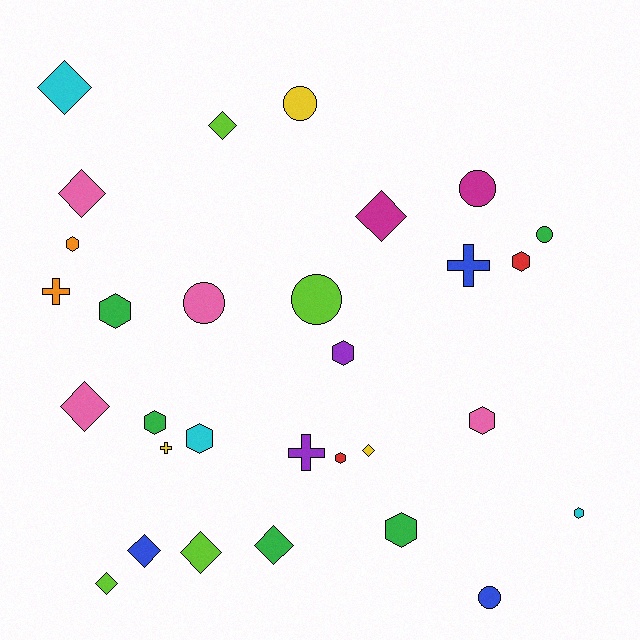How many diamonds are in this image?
There are 10 diamonds.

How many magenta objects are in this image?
There are 2 magenta objects.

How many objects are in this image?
There are 30 objects.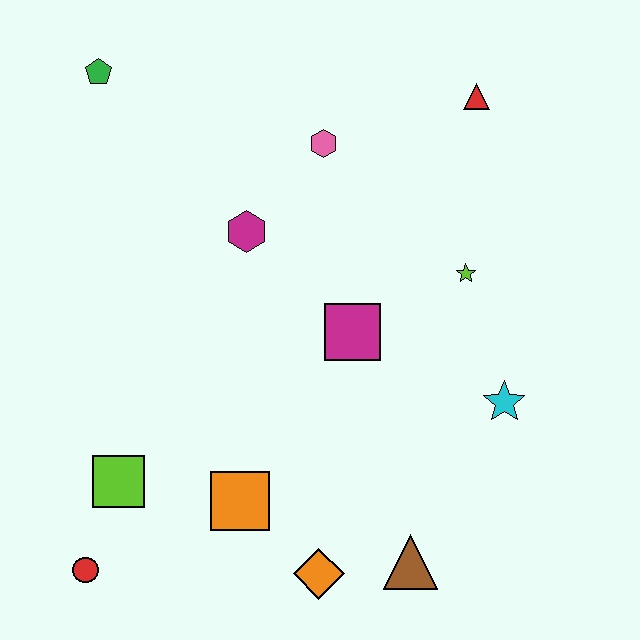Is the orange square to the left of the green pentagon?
No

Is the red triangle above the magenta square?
Yes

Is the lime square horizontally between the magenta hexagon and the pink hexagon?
No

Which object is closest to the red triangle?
The pink hexagon is closest to the red triangle.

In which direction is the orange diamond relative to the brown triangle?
The orange diamond is to the left of the brown triangle.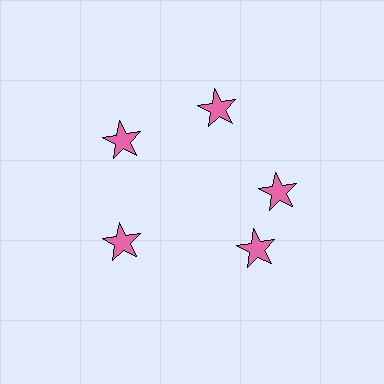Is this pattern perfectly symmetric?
No. The 5 pink stars are arranged in a ring, but one element near the 5 o'clock position is rotated out of alignment along the ring, breaking the 5-fold rotational symmetry.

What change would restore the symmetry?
The symmetry would be restored by rotating it back into even spacing with its neighbors so that all 5 stars sit at equal angles and equal distance from the center.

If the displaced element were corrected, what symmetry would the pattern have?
It would have 5-fold rotational symmetry — the pattern would map onto itself every 72 degrees.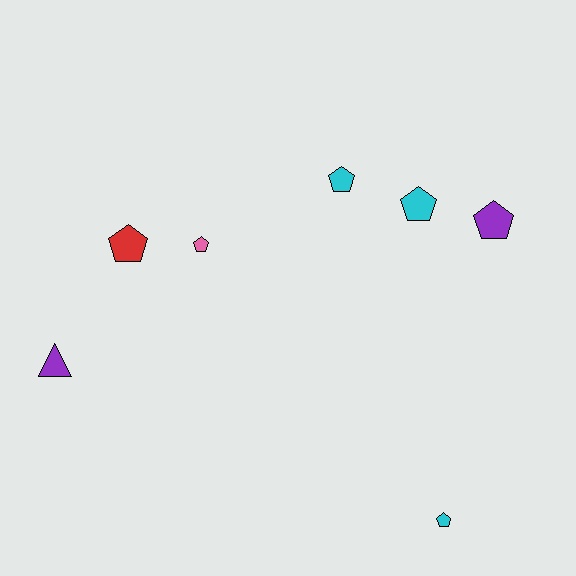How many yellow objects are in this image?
There are no yellow objects.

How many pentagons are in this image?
There are 6 pentagons.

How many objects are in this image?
There are 7 objects.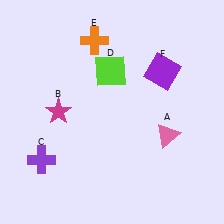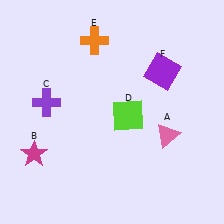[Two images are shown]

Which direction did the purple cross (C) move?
The purple cross (C) moved up.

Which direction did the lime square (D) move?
The lime square (D) moved down.